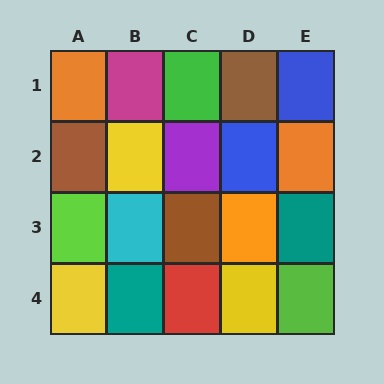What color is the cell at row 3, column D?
Orange.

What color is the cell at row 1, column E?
Blue.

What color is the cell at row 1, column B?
Magenta.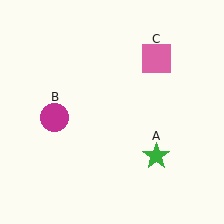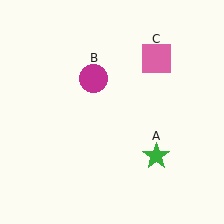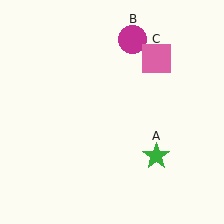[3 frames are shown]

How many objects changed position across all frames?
1 object changed position: magenta circle (object B).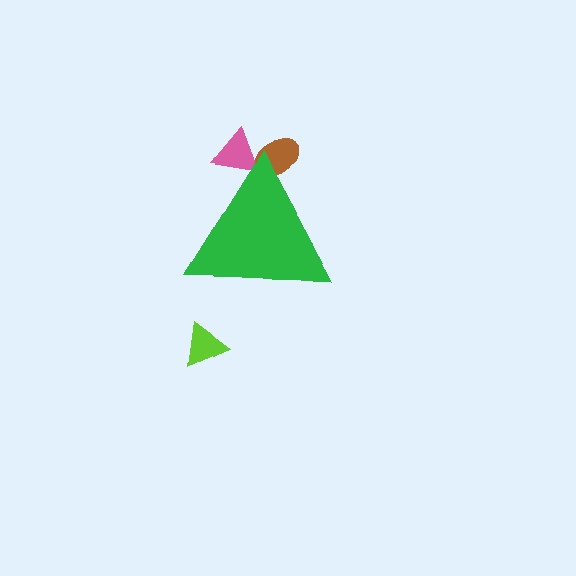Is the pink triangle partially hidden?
Yes, the pink triangle is partially hidden behind the green triangle.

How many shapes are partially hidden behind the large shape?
2 shapes are partially hidden.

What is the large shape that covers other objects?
A green triangle.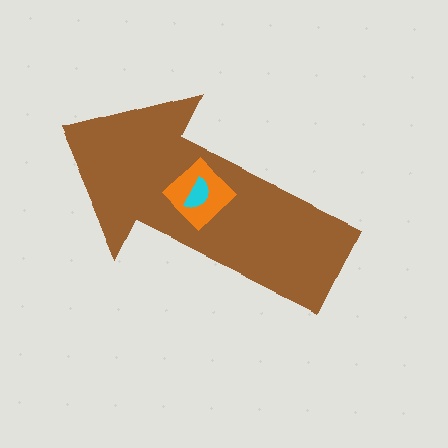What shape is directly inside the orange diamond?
The cyan semicircle.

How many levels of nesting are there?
3.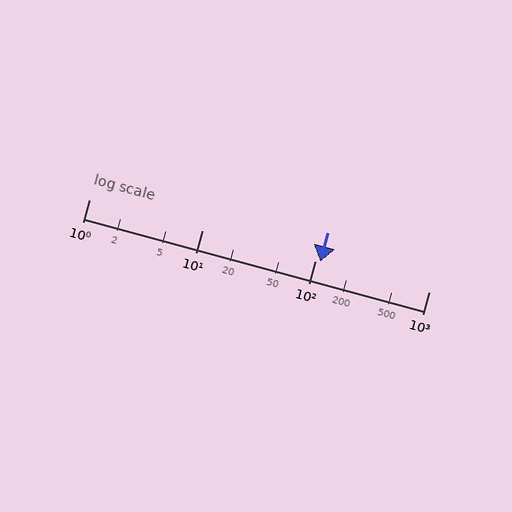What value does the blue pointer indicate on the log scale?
The pointer indicates approximately 110.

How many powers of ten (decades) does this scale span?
The scale spans 3 decades, from 1 to 1000.